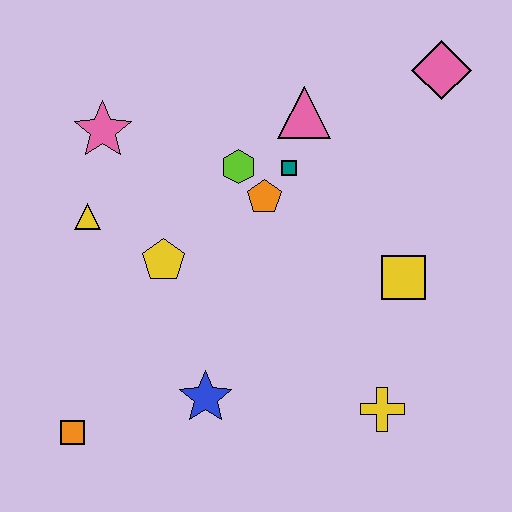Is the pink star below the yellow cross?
No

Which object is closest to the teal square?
The orange pentagon is closest to the teal square.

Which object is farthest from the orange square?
The pink diamond is farthest from the orange square.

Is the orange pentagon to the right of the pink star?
Yes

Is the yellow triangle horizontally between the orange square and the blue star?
Yes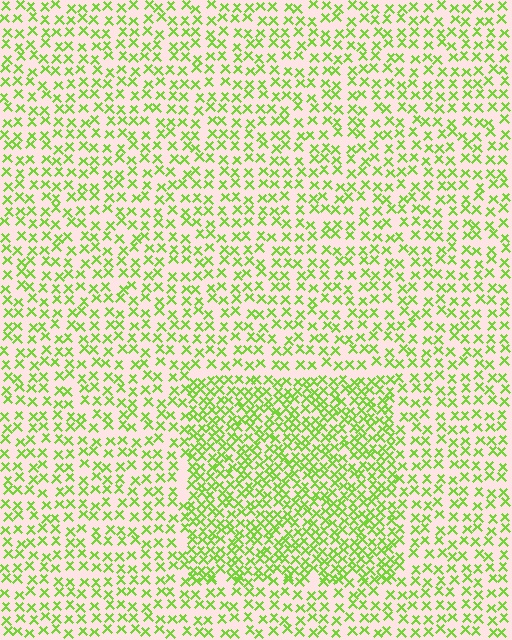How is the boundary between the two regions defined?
The boundary is defined by a change in element density (approximately 1.8x ratio). All elements are the same color, size, and shape.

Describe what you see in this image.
The image contains small lime elements arranged at two different densities. A rectangle-shaped region is visible where the elements are more densely packed than the surrounding area.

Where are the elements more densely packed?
The elements are more densely packed inside the rectangle boundary.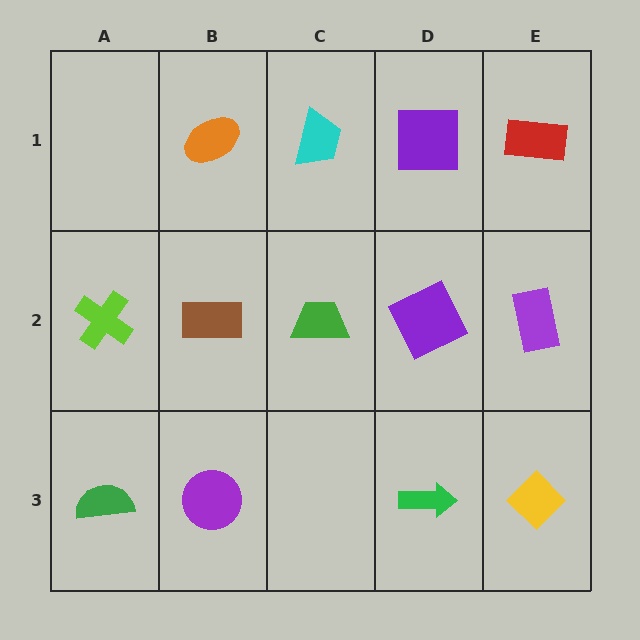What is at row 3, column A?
A green semicircle.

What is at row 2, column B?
A brown rectangle.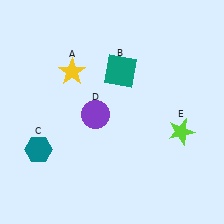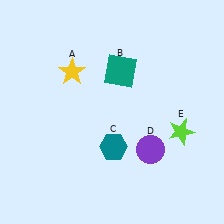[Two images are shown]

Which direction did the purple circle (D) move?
The purple circle (D) moved right.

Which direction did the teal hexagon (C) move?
The teal hexagon (C) moved right.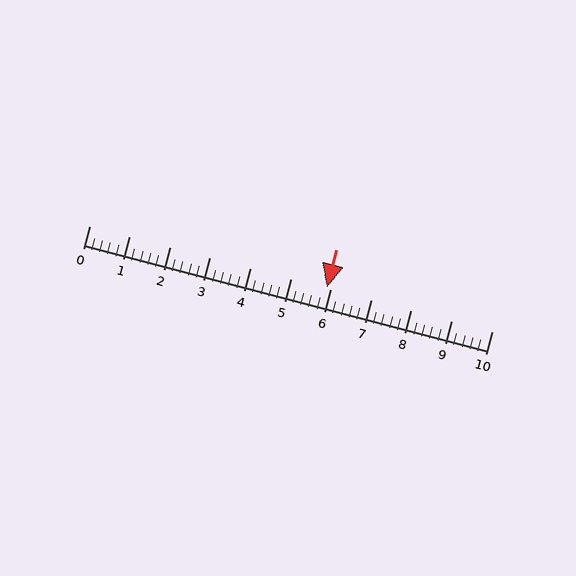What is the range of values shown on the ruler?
The ruler shows values from 0 to 10.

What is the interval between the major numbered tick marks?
The major tick marks are spaced 1 units apart.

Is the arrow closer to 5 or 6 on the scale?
The arrow is closer to 6.